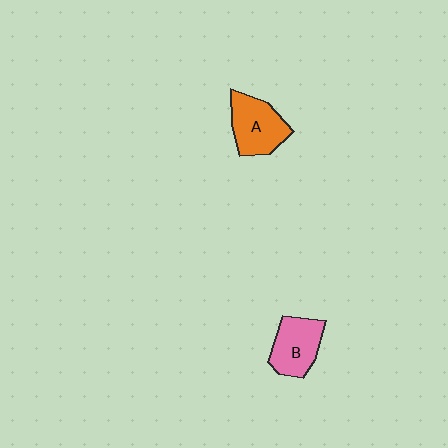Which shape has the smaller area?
Shape B (pink).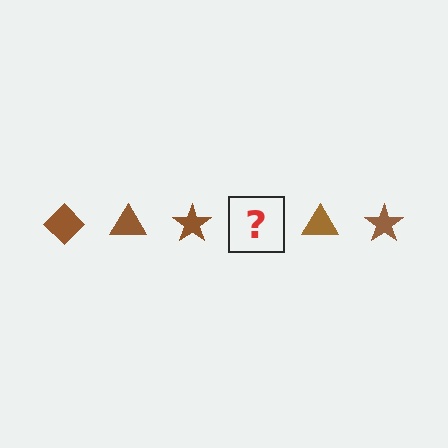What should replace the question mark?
The question mark should be replaced with a brown diamond.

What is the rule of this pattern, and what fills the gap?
The rule is that the pattern cycles through diamond, triangle, star shapes in brown. The gap should be filled with a brown diamond.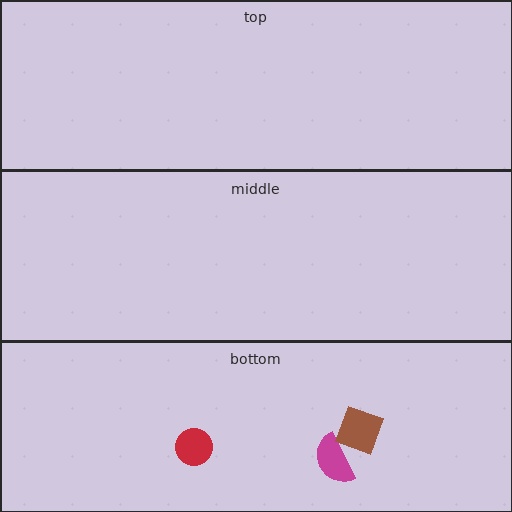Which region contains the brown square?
The bottom region.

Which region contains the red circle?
The bottom region.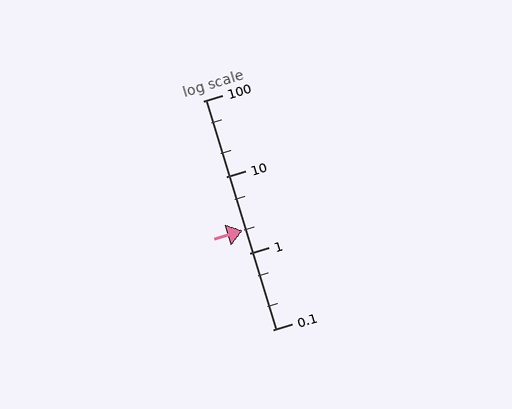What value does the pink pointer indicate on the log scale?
The pointer indicates approximately 2.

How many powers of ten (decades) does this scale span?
The scale spans 3 decades, from 0.1 to 100.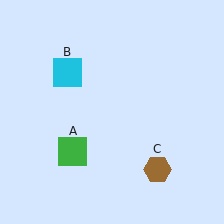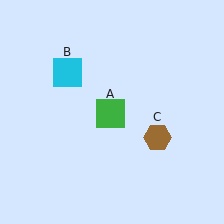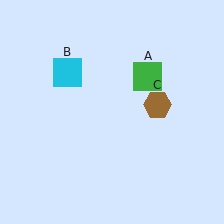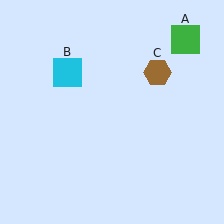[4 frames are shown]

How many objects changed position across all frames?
2 objects changed position: green square (object A), brown hexagon (object C).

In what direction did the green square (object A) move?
The green square (object A) moved up and to the right.